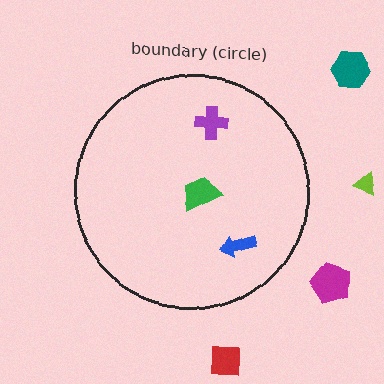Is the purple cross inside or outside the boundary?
Inside.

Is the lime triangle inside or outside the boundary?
Outside.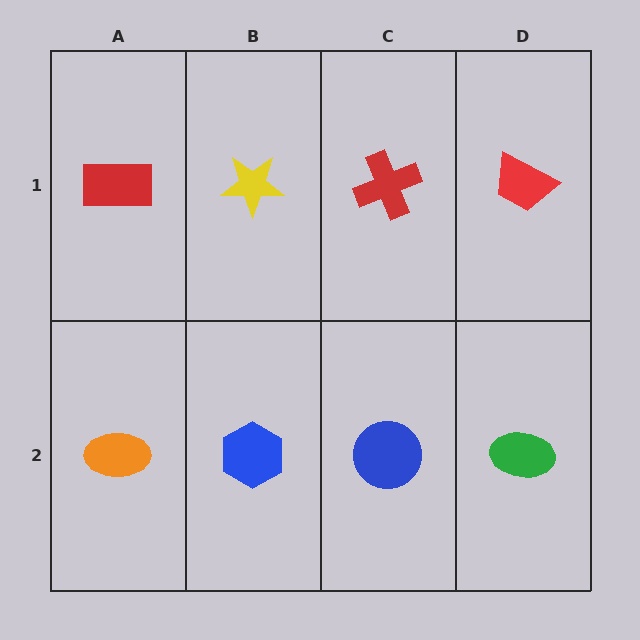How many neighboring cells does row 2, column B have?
3.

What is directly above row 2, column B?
A yellow star.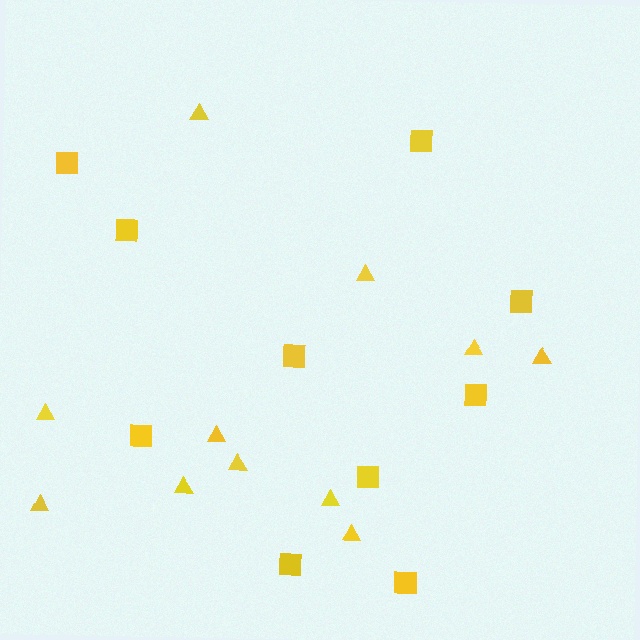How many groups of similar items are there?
There are 2 groups: one group of triangles (11) and one group of squares (10).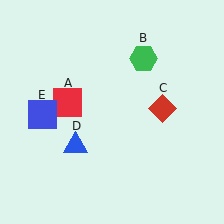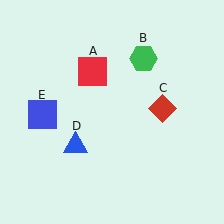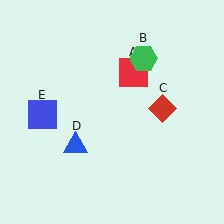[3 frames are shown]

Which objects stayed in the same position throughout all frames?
Green hexagon (object B) and red diamond (object C) and blue triangle (object D) and blue square (object E) remained stationary.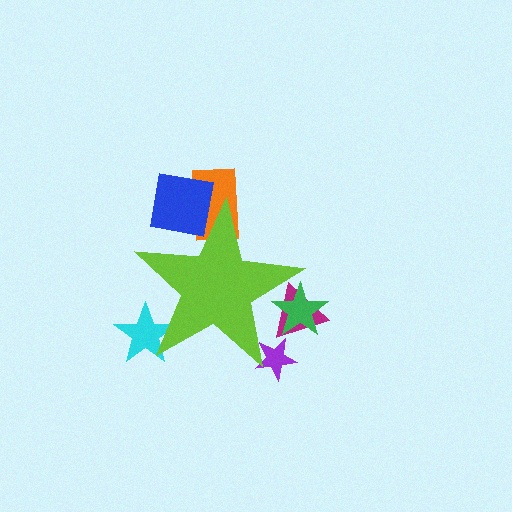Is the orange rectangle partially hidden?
Yes, the orange rectangle is partially hidden behind the lime star.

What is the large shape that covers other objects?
A lime star.